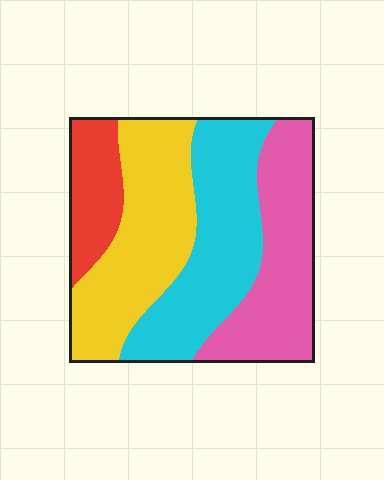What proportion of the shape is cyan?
Cyan takes up about one third (1/3) of the shape.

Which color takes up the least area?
Red, at roughly 10%.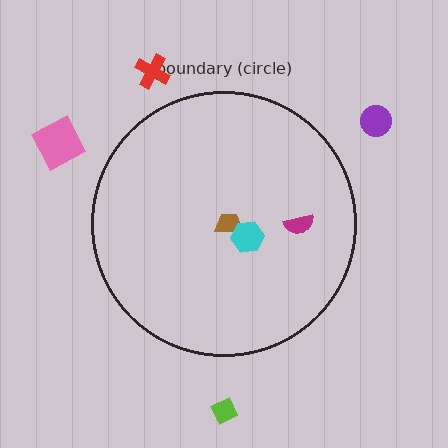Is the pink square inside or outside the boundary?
Outside.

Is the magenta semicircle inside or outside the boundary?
Inside.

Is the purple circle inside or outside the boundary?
Outside.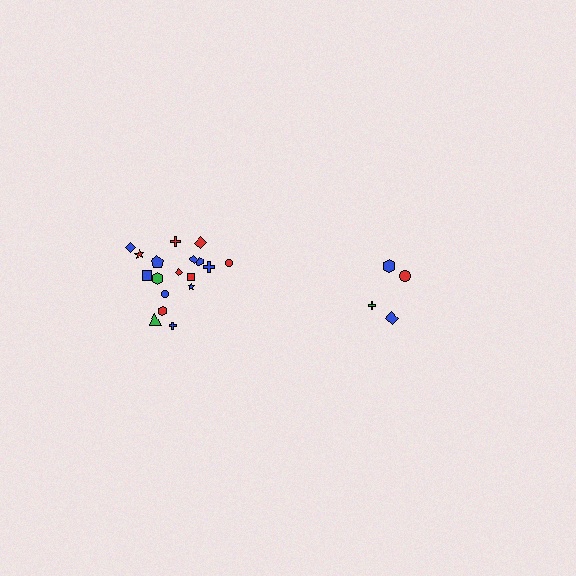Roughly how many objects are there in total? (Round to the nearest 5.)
Roughly 20 objects in total.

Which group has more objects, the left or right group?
The left group.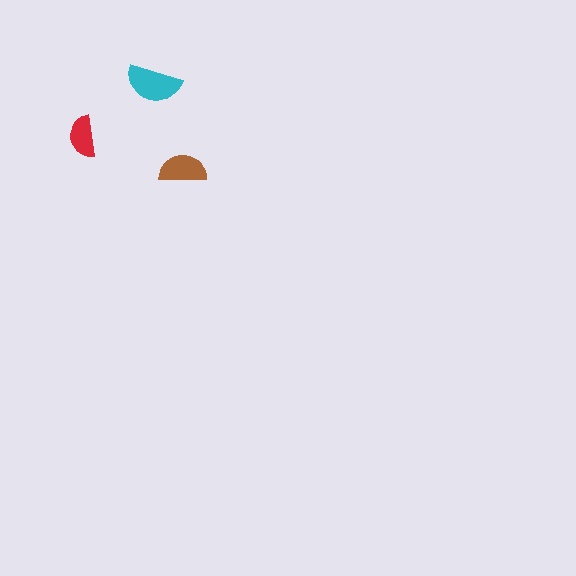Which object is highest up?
The cyan semicircle is topmost.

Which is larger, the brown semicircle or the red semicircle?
The brown one.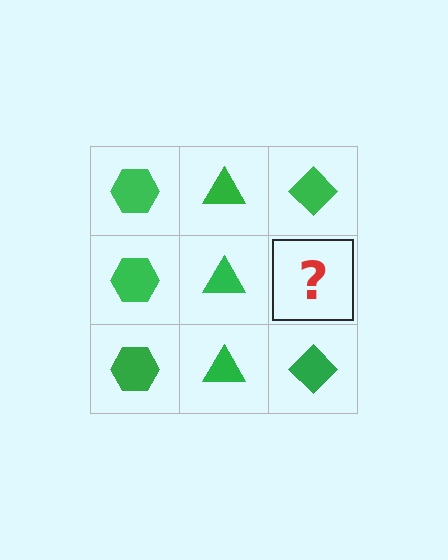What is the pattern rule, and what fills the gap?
The rule is that each column has a consistent shape. The gap should be filled with a green diamond.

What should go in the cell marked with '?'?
The missing cell should contain a green diamond.